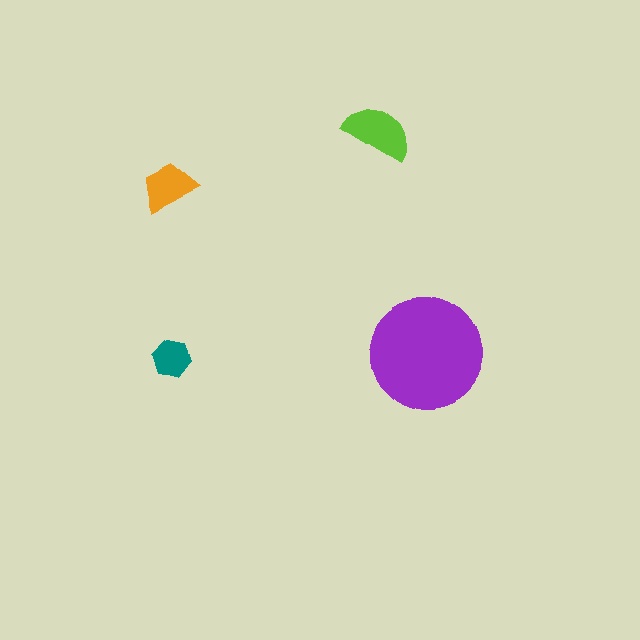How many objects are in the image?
There are 4 objects in the image.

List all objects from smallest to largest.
The teal hexagon, the orange trapezoid, the lime semicircle, the purple circle.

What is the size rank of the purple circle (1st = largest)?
1st.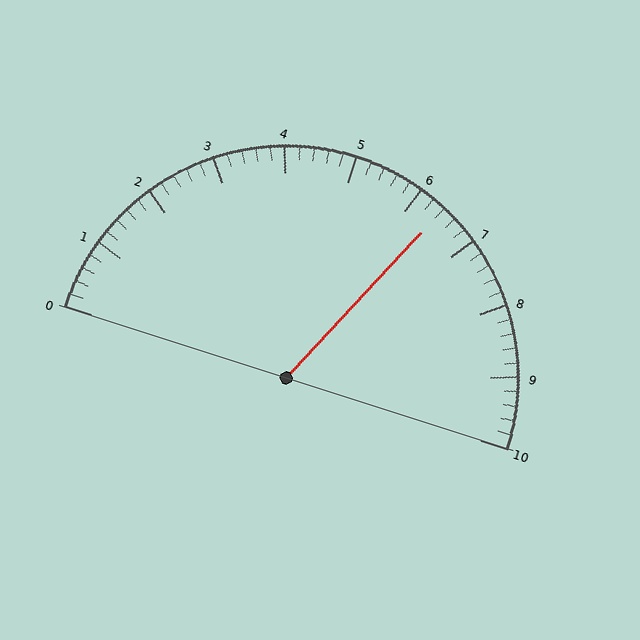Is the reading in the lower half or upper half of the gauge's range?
The reading is in the upper half of the range (0 to 10).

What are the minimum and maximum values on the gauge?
The gauge ranges from 0 to 10.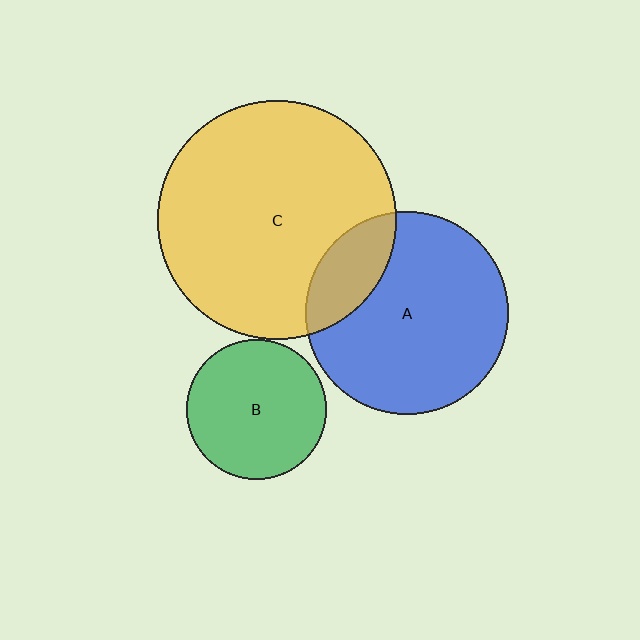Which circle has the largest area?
Circle C (yellow).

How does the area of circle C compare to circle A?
Approximately 1.4 times.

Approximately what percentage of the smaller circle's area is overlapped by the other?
Approximately 20%.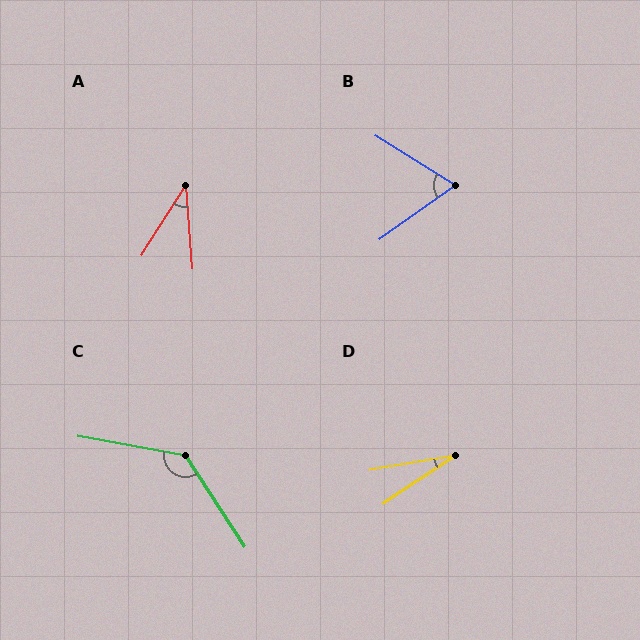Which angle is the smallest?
D, at approximately 24 degrees.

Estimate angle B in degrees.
Approximately 67 degrees.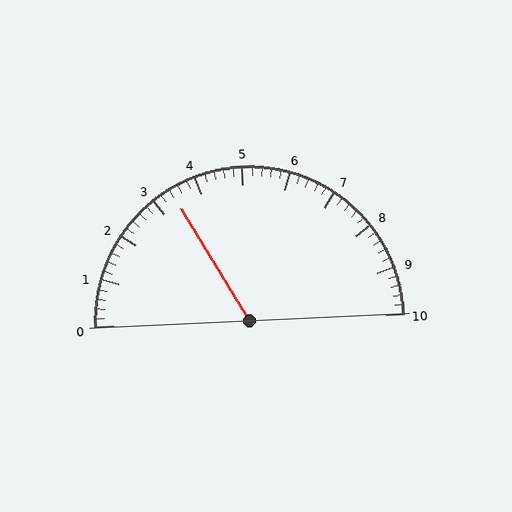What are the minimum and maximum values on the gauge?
The gauge ranges from 0 to 10.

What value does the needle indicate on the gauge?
The needle indicates approximately 3.4.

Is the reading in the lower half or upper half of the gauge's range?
The reading is in the lower half of the range (0 to 10).